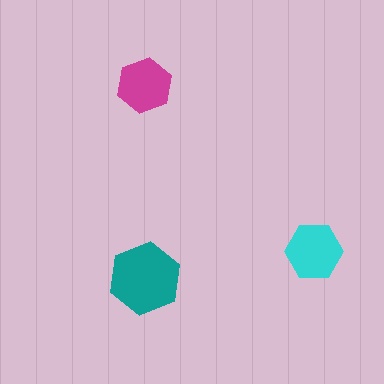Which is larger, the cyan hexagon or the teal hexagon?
The teal one.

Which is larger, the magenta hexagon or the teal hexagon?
The teal one.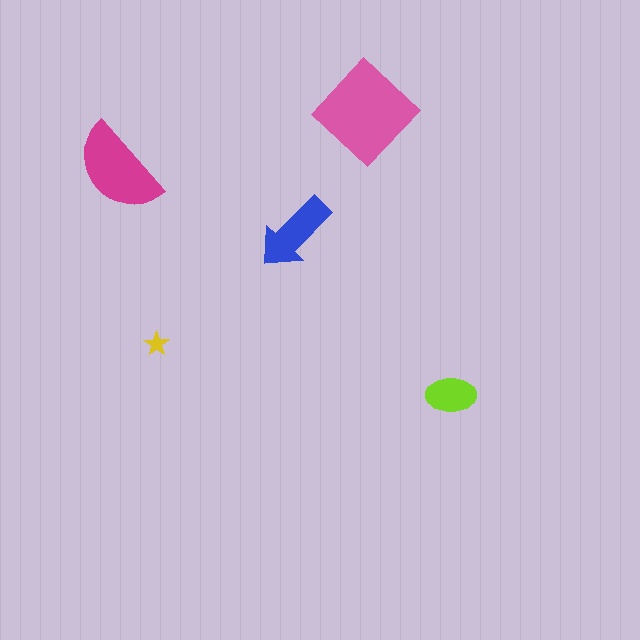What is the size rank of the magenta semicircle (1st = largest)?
2nd.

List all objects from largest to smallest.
The pink diamond, the magenta semicircle, the blue arrow, the lime ellipse, the yellow star.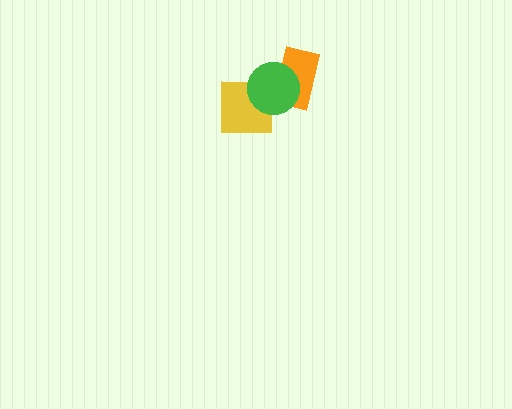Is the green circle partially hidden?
No, no other shape covers it.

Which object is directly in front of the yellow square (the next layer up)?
The orange rectangle is directly in front of the yellow square.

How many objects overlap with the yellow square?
2 objects overlap with the yellow square.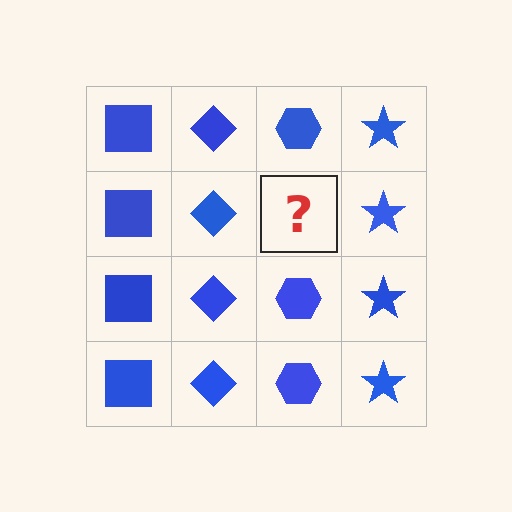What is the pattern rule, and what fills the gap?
The rule is that each column has a consistent shape. The gap should be filled with a blue hexagon.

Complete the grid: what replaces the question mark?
The question mark should be replaced with a blue hexagon.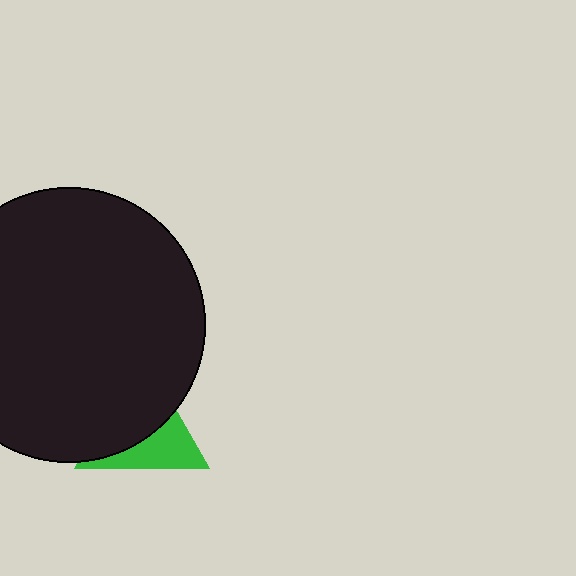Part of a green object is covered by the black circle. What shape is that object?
It is a triangle.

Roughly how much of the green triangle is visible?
A small part of it is visible (roughly 42%).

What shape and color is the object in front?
The object in front is a black circle.